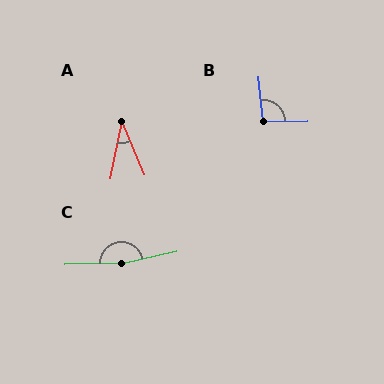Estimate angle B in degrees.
Approximately 95 degrees.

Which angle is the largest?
C, at approximately 169 degrees.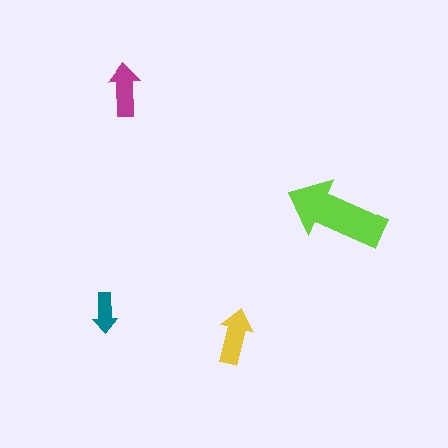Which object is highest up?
The magenta arrow is topmost.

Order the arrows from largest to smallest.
the lime one, the yellow one, the magenta one, the teal one.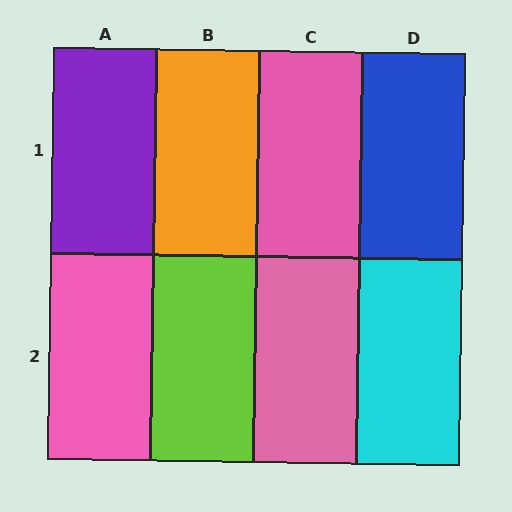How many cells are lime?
1 cell is lime.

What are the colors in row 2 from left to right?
Pink, lime, pink, cyan.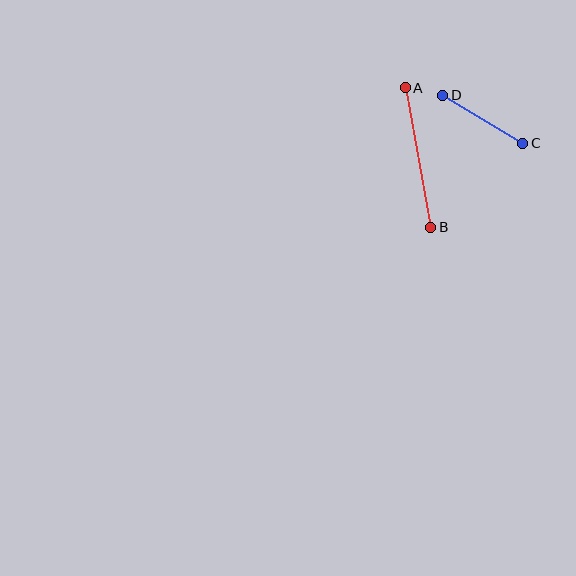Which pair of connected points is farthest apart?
Points A and B are farthest apart.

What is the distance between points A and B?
The distance is approximately 142 pixels.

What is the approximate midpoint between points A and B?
The midpoint is at approximately (418, 157) pixels.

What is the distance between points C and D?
The distance is approximately 93 pixels.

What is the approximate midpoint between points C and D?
The midpoint is at approximately (483, 119) pixels.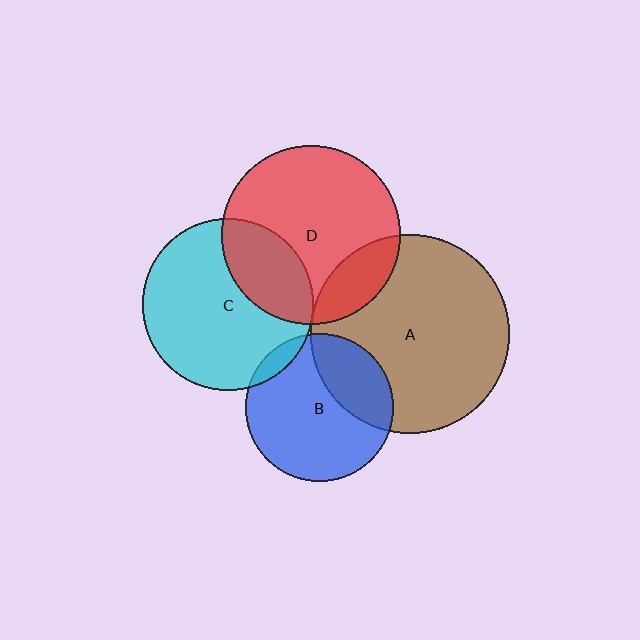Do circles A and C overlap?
Yes.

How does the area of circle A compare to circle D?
Approximately 1.2 times.